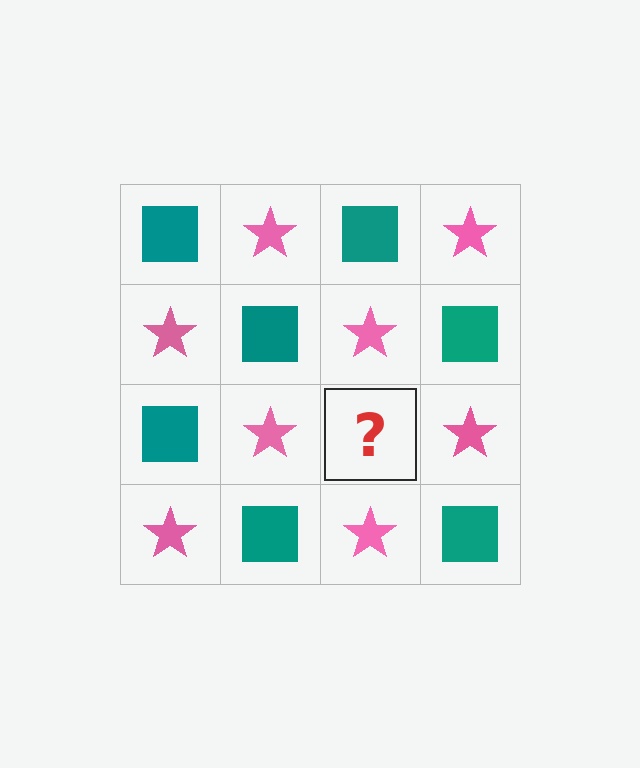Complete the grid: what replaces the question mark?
The question mark should be replaced with a teal square.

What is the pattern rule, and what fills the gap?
The rule is that it alternates teal square and pink star in a checkerboard pattern. The gap should be filled with a teal square.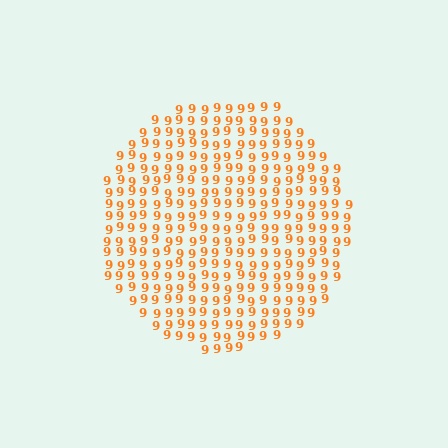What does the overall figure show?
The overall figure shows a circle.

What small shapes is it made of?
It is made of small digit 9's.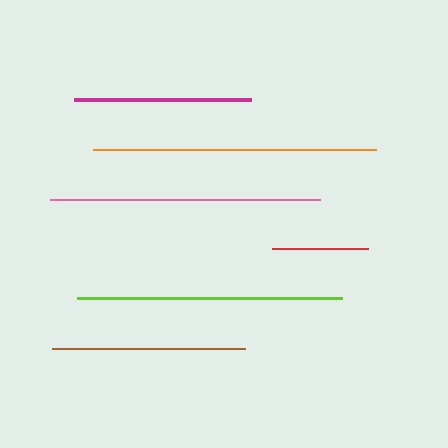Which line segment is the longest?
The orange line is the longest at approximately 284 pixels.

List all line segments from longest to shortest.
From longest to shortest: orange, pink, lime, brown, magenta, red.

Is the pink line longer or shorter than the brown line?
The pink line is longer than the brown line.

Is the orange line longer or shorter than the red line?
The orange line is longer than the red line.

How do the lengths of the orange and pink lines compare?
The orange and pink lines are approximately the same length.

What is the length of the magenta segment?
The magenta segment is approximately 176 pixels long.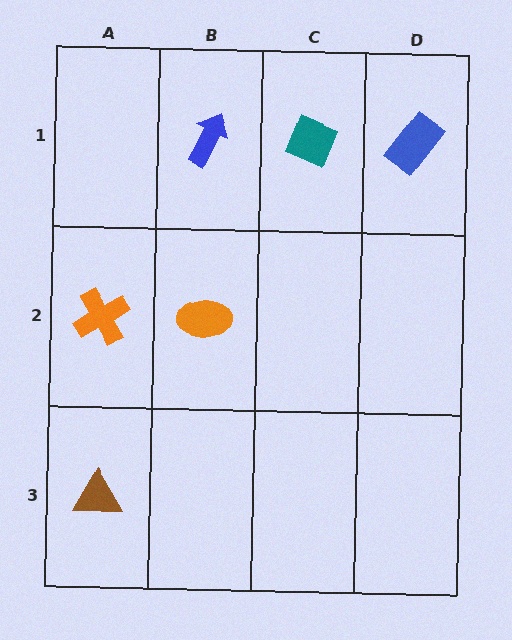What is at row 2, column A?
An orange cross.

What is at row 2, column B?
An orange ellipse.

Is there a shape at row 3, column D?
No, that cell is empty.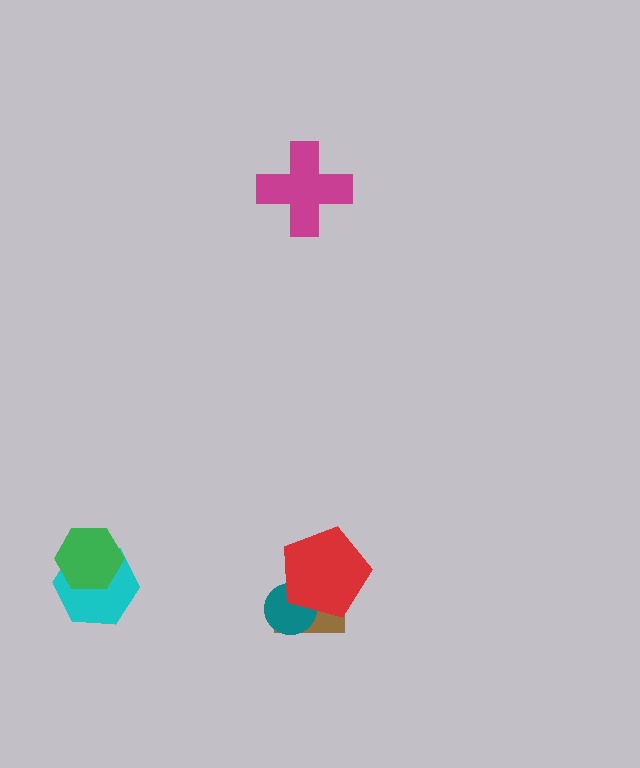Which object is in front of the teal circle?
The red pentagon is in front of the teal circle.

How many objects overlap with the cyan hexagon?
1 object overlaps with the cyan hexagon.